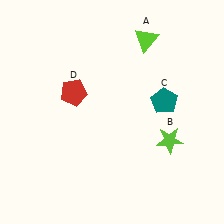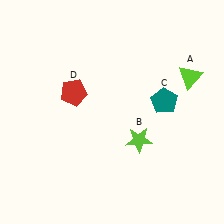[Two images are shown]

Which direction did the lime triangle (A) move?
The lime triangle (A) moved right.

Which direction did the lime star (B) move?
The lime star (B) moved left.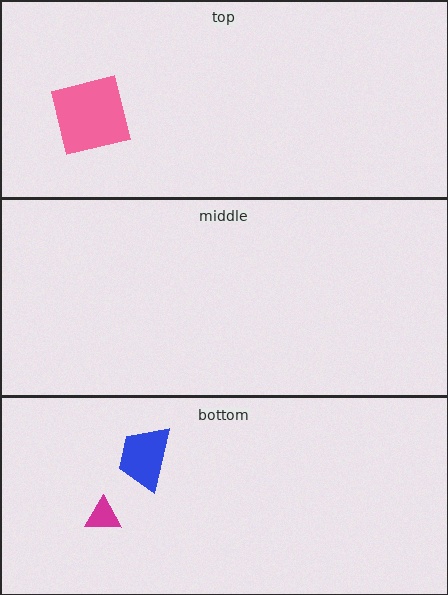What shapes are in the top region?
The pink square.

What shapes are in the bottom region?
The blue trapezoid, the magenta triangle.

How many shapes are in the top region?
1.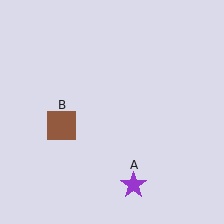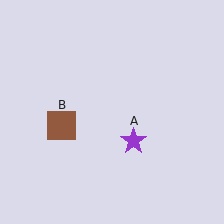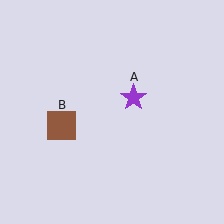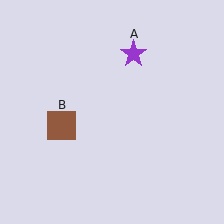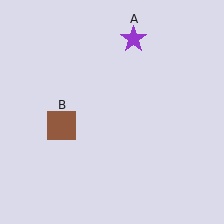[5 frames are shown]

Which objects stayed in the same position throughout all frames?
Brown square (object B) remained stationary.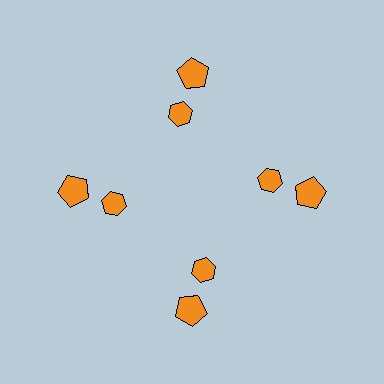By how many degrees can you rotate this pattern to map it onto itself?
The pattern maps onto itself every 90 degrees of rotation.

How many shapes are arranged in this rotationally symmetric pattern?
There are 8 shapes, arranged in 4 groups of 2.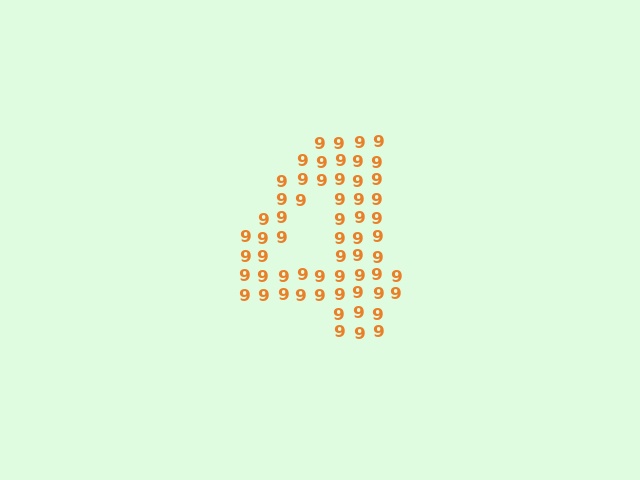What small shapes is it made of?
It is made of small digit 9's.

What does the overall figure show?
The overall figure shows the digit 4.